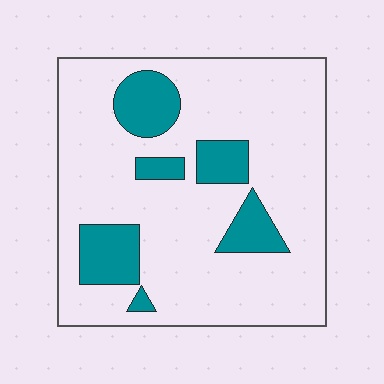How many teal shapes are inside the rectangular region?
6.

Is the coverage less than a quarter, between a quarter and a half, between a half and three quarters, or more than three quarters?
Less than a quarter.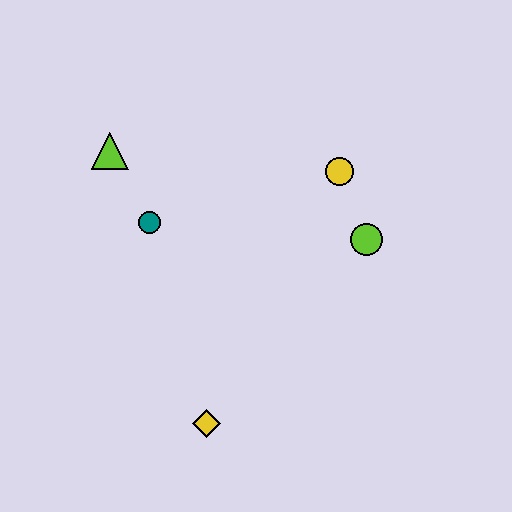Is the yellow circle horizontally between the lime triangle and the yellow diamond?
No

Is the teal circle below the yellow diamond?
No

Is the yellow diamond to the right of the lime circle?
No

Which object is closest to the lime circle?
The yellow circle is closest to the lime circle.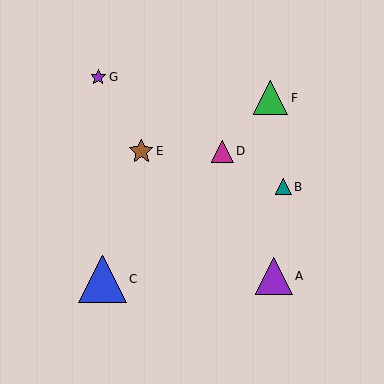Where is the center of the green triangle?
The center of the green triangle is at (271, 98).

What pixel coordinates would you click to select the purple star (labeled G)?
Click at (98, 77) to select the purple star G.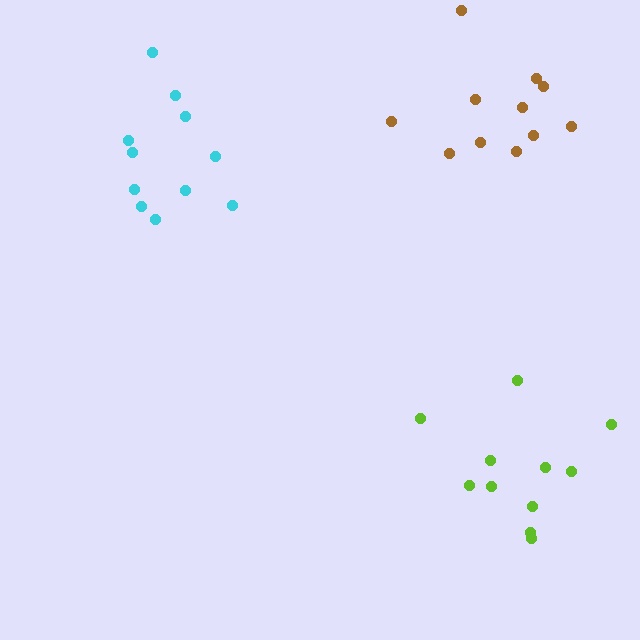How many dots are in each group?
Group 1: 11 dots, Group 2: 11 dots, Group 3: 11 dots (33 total).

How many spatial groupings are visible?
There are 3 spatial groupings.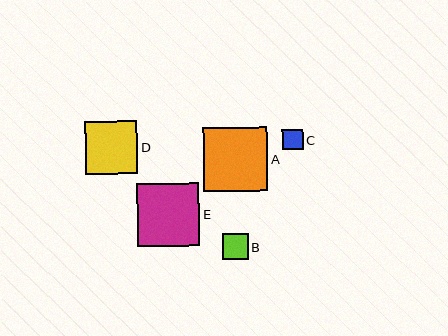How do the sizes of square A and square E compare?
Square A and square E are approximately the same size.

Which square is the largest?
Square A is the largest with a size of approximately 64 pixels.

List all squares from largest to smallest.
From largest to smallest: A, E, D, B, C.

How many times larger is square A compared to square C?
Square A is approximately 3.2 times the size of square C.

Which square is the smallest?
Square C is the smallest with a size of approximately 20 pixels.